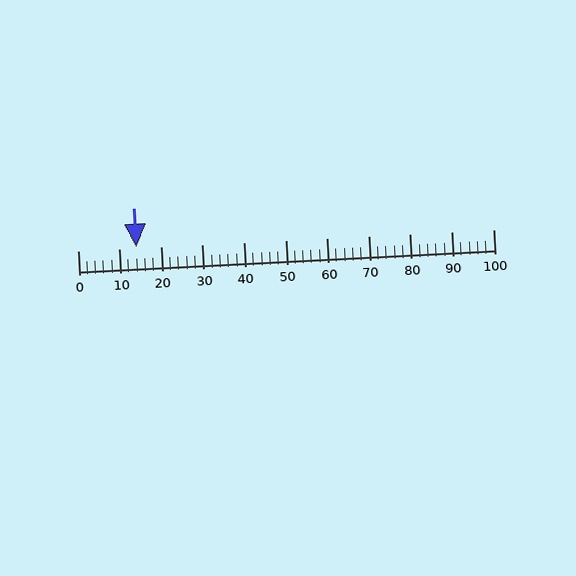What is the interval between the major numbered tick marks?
The major tick marks are spaced 10 units apart.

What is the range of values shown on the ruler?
The ruler shows values from 0 to 100.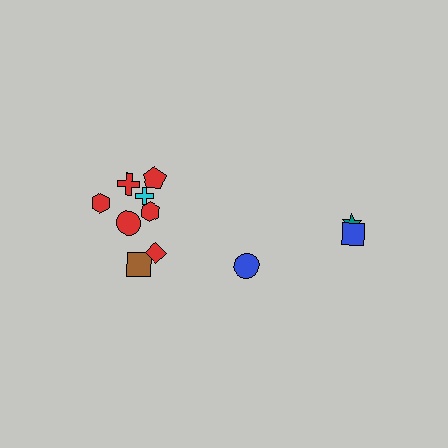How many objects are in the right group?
There are 3 objects.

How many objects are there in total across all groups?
There are 11 objects.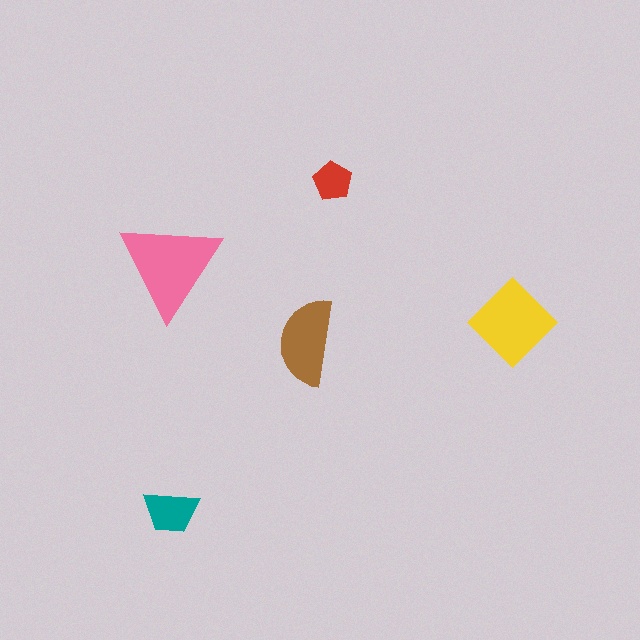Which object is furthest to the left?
The pink triangle is leftmost.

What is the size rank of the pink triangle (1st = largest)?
1st.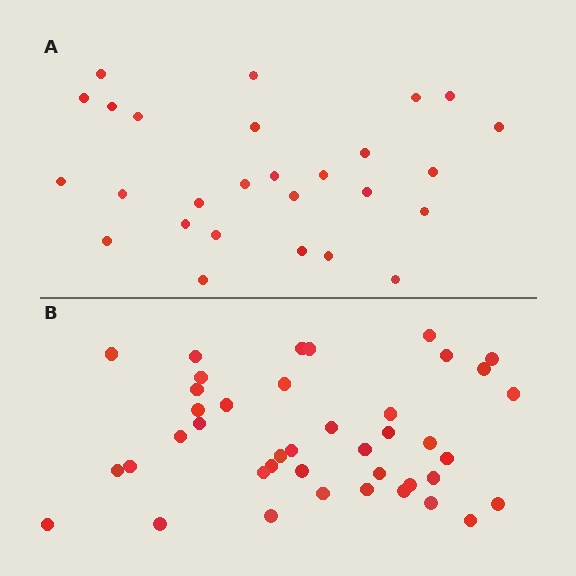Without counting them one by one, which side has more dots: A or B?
Region B (the bottom region) has more dots.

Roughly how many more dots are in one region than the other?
Region B has approximately 15 more dots than region A.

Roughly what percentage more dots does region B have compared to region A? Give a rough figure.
About 50% more.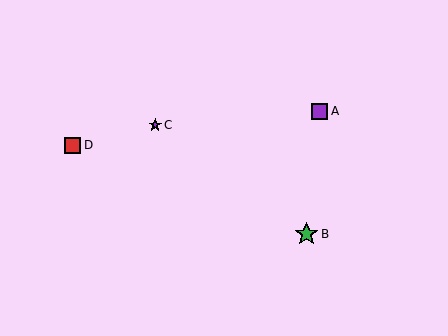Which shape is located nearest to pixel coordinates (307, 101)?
The purple square (labeled A) at (320, 111) is nearest to that location.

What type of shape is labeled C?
Shape C is a purple star.